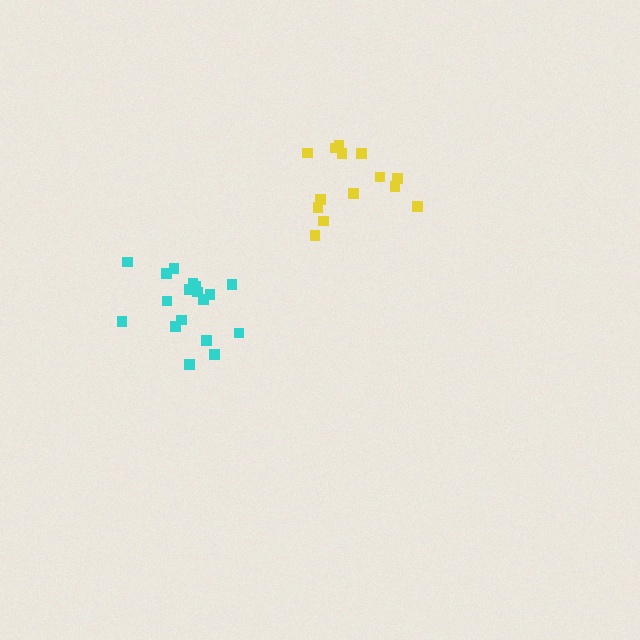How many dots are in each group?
Group 1: 18 dots, Group 2: 14 dots (32 total).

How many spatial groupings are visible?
There are 2 spatial groupings.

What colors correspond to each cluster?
The clusters are colored: cyan, yellow.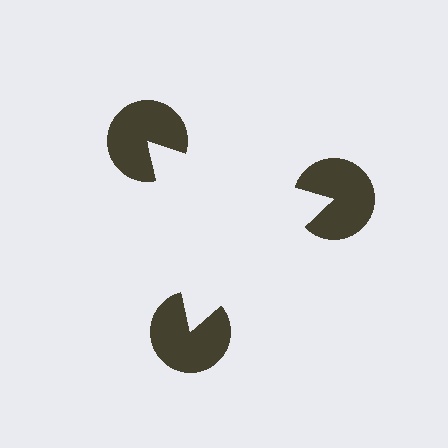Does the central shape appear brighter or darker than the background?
It typically appears slightly brighter than the background, even though no actual brightness change is drawn.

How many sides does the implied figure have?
3 sides.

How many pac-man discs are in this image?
There are 3 — one at each vertex of the illusory triangle.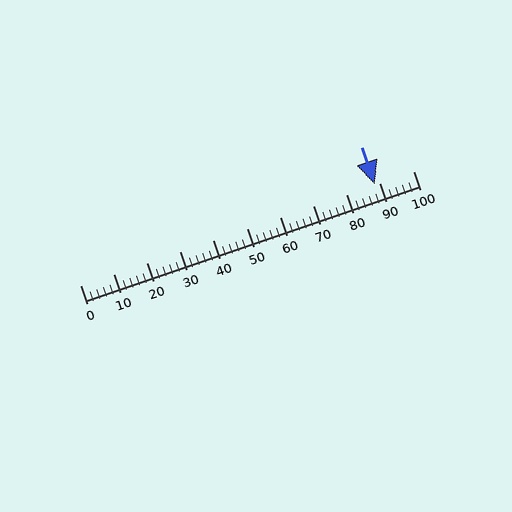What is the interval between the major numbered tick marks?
The major tick marks are spaced 10 units apart.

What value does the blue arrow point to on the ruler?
The blue arrow points to approximately 88.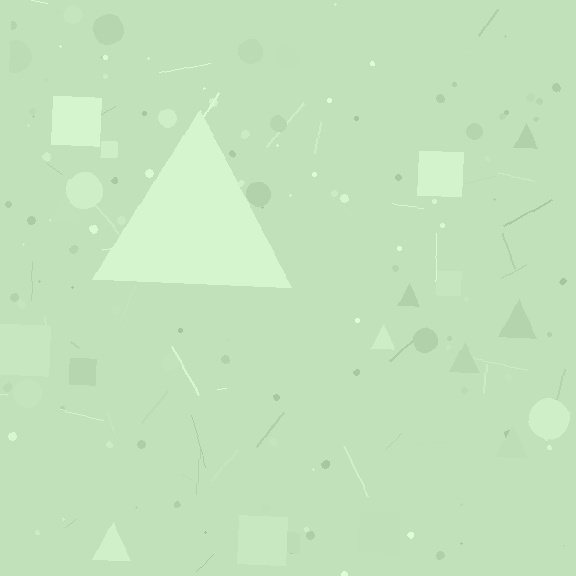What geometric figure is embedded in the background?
A triangle is embedded in the background.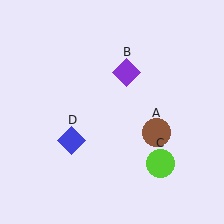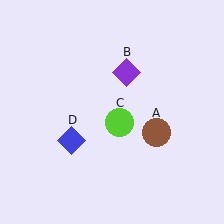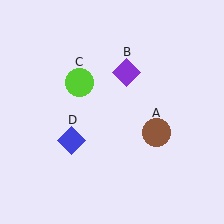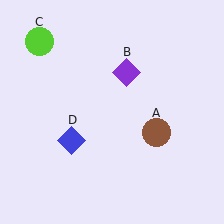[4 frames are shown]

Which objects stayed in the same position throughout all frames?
Brown circle (object A) and purple diamond (object B) and blue diamond (object D) remained stationary.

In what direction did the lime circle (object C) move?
The lime circle (object C) moved up and to the left.